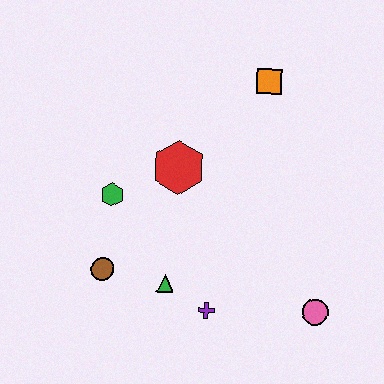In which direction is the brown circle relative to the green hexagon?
The brown circle is below the green hexagon.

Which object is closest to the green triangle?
The purple cross is closest to the green triangle.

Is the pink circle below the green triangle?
Yes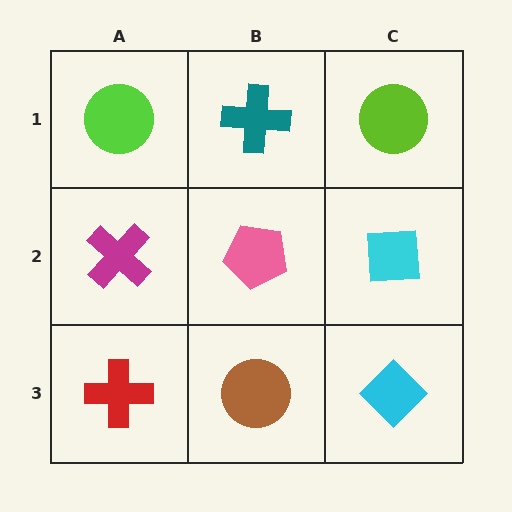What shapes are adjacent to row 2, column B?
A teal cross (row 1, column B), a brown circle (row 3, column B), a magenta cross (row 2, column A), a cyan square (row 2, column C).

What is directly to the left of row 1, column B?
A lime circle.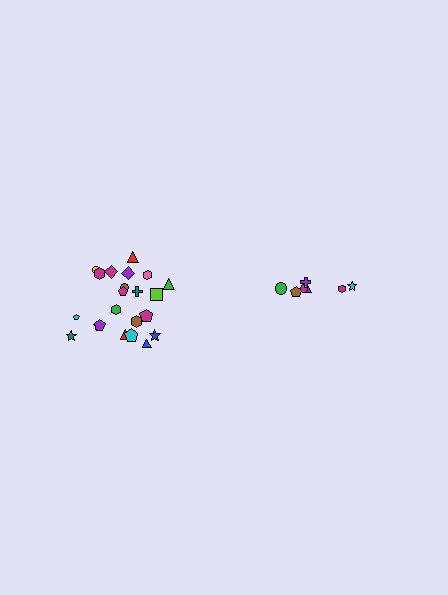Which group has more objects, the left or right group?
The left group.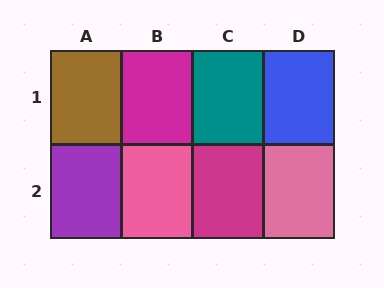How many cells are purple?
1 cell is purple.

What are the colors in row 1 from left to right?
Brown, magenta, teal, blue.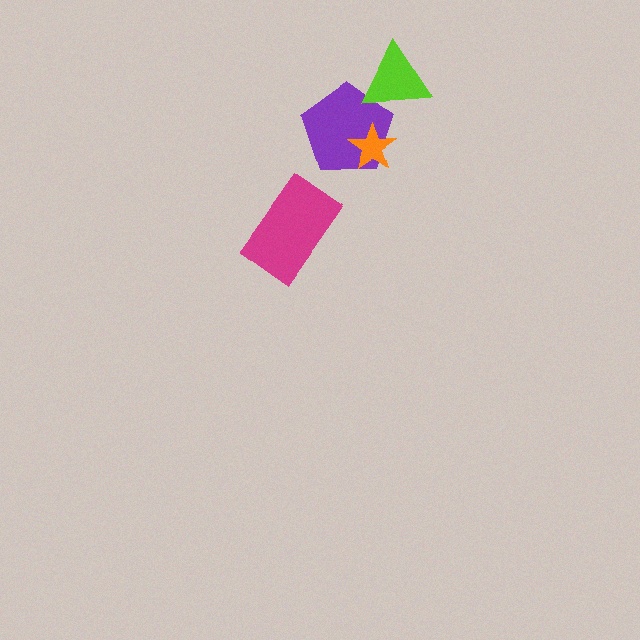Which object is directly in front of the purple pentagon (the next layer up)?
The lime triangle is directly in front of the purple pentagon.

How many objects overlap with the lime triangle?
1 object overlaps with the lime triangle.